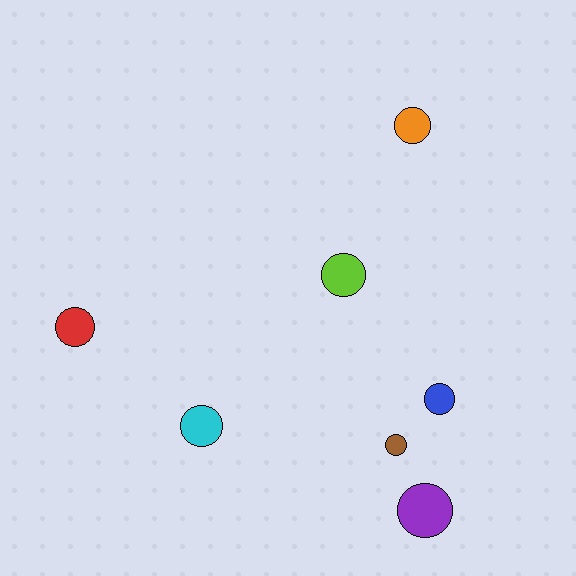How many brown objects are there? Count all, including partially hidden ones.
There is 1 brown object.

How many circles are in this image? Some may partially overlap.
There are 7 circles.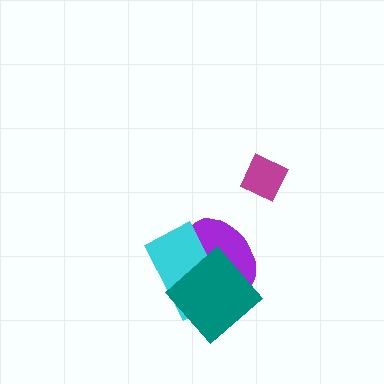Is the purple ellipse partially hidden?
Yes, it is partially covered by another shape.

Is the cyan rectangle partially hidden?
Yes, it is partially covered by another shape.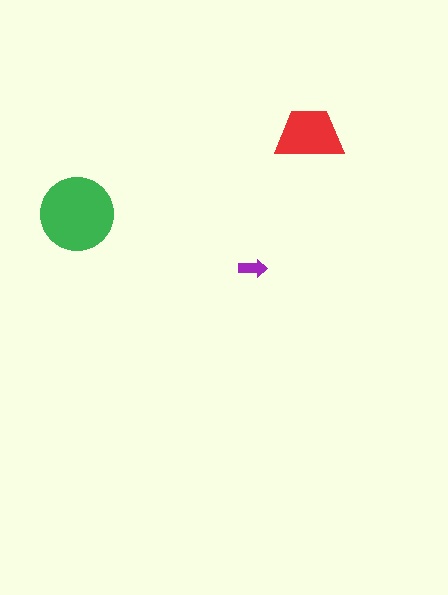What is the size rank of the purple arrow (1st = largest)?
3rd.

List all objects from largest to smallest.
The green circle, the red trapezoid, the purple arrow.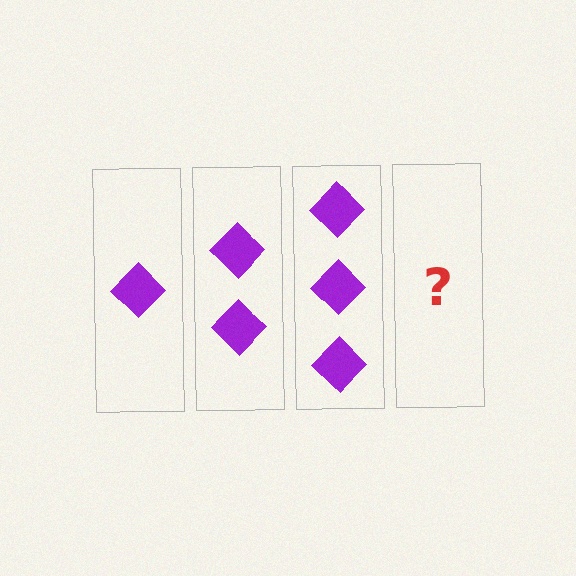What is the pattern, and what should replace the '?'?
The pattern is that each step adds one more diamond. The '?' should be 4 diamonds.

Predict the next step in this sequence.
The next step is 4 diamonds.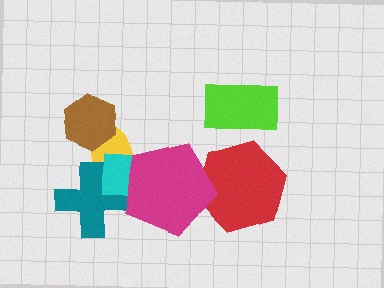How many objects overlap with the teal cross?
3 objects overlap with the teal cross.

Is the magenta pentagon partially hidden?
No, no other shape covers it.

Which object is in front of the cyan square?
The magenta pentagon is in front of the cyan square.